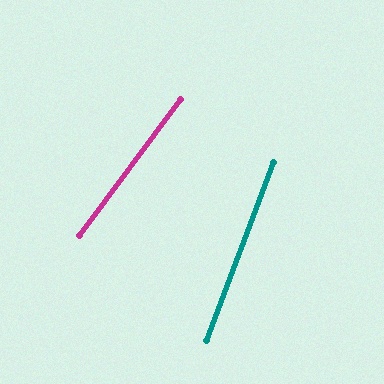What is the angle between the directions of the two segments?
Approximately 16 degrees.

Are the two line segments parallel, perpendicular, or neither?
Neither parallel nor perpendicular — they differ by about 16°.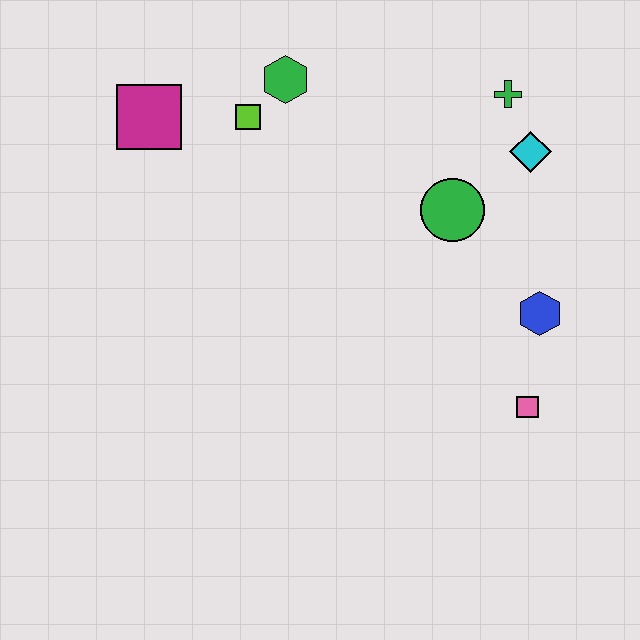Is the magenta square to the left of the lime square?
Yes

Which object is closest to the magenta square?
The lime square is closest to the magenta square.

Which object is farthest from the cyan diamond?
The magenta square is farthest from the cyan diamond.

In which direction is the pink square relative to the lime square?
The pink square is below the lime square.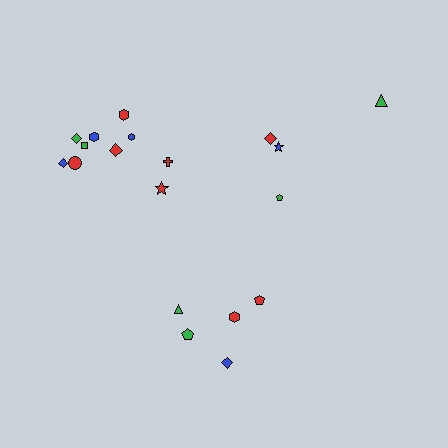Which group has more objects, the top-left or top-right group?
The top-left group.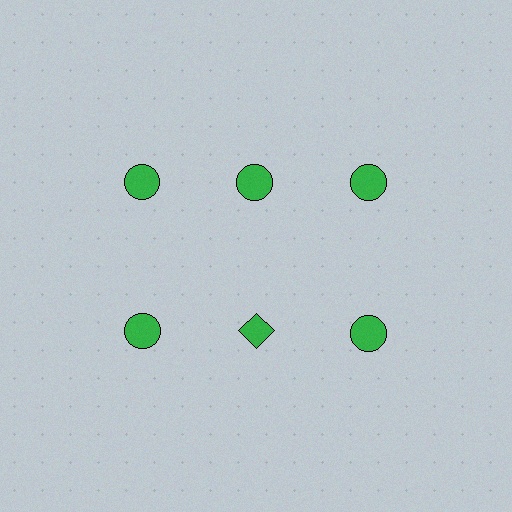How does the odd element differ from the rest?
It has a different shape: diamond instead of circle.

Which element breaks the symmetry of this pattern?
The green diamond in the second row, second from left column breaks the symmetry. All other shapes are green circles.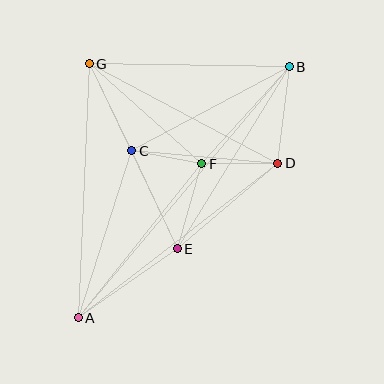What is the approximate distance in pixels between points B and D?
The distance between B and D is approximately 97 pixels.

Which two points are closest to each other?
Points C and F are closest to each other.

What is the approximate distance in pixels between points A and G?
The distance between A and G is approximately 254 pixels.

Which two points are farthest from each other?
Points A and B are farthest from each other.